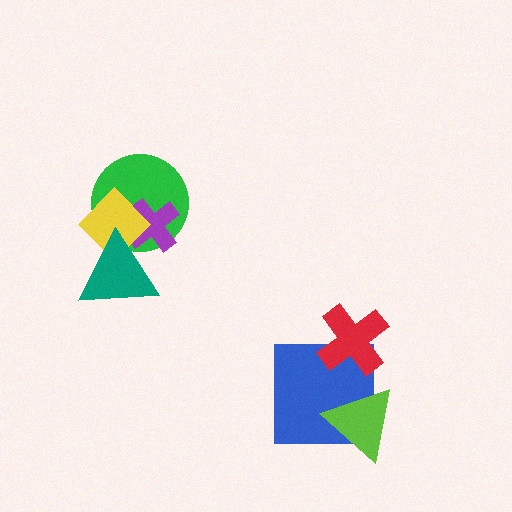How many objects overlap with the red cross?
1 object overlaps with the red cross.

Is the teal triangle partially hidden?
No, no other shape covers it.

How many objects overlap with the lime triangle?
1 object overlaps with the lime triangle.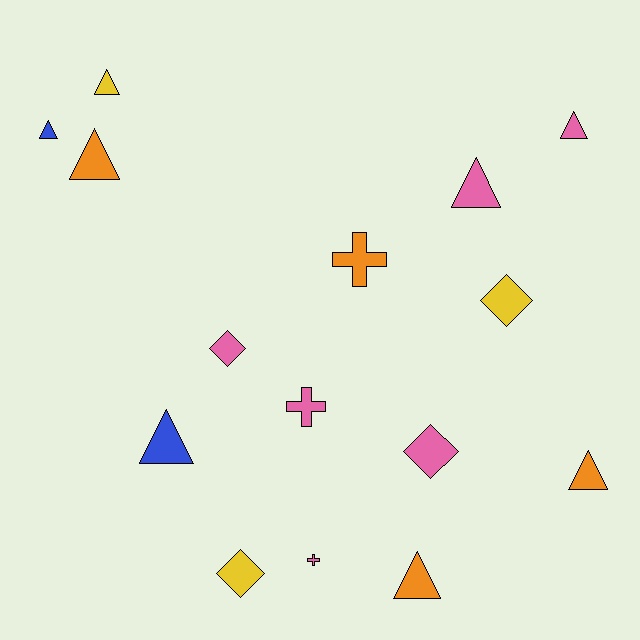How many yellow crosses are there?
There are no yellow crosses.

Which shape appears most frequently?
Triangle, with 8 objects.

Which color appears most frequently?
Pink, with 6 objects.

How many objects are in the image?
There are 15 objects.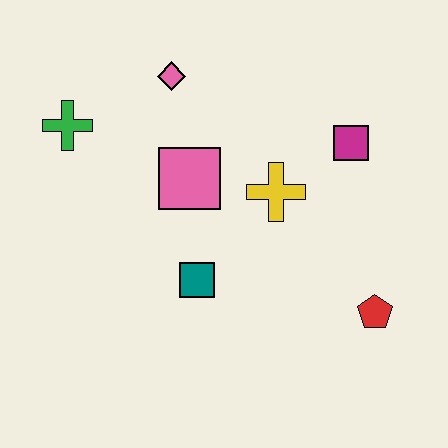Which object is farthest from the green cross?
The red pentagon is farthest from the green cross.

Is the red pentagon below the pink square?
Yes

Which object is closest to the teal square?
The pink square is closest to the teal square.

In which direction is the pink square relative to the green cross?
The pink square is to the right of the green cross.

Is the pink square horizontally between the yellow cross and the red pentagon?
No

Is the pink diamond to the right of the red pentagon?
No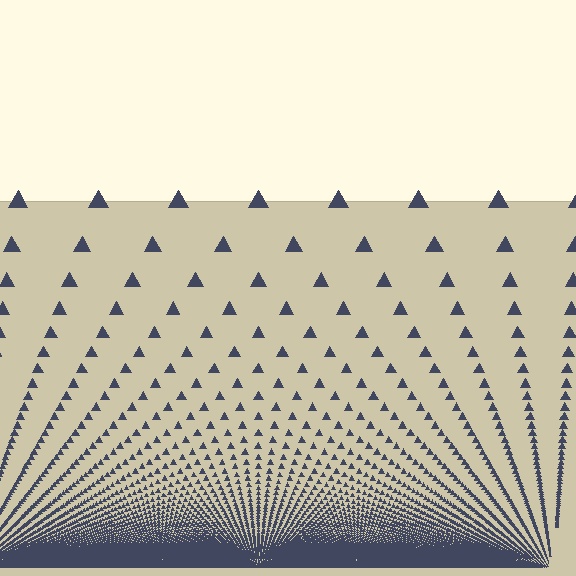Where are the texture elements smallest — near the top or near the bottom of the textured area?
Near the bottom.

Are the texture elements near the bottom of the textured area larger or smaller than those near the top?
Smaller. The gradient is inverted — elements near the bottom are smaller and denser.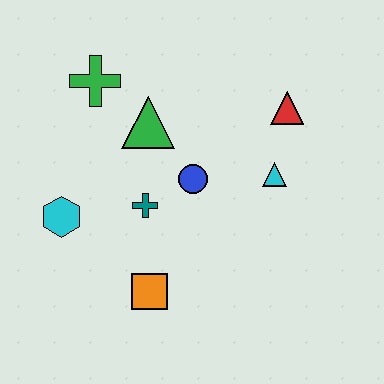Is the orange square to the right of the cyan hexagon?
Yes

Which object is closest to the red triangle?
The cyan triangle is closest to the red triangle.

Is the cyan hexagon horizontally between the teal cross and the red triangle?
No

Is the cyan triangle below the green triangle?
Yes